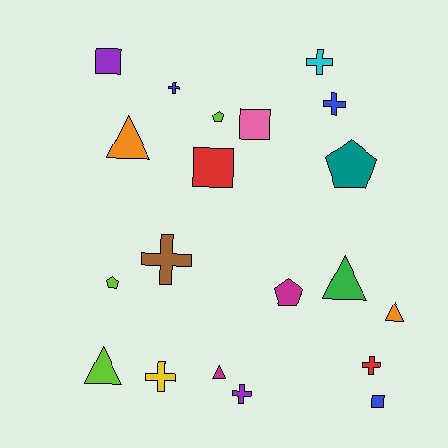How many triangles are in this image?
There are 5 triangles.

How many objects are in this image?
There are 20 objects.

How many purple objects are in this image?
There are 2 purple objects.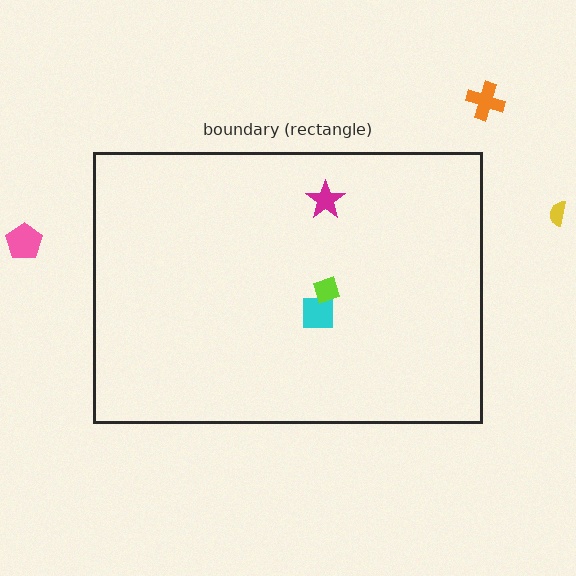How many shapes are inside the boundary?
3 inside, 3 outside.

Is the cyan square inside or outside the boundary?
Inside.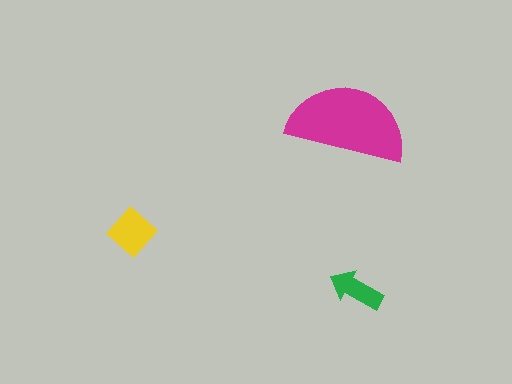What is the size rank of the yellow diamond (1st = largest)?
2nd.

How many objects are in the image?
There are 3 objects in the image.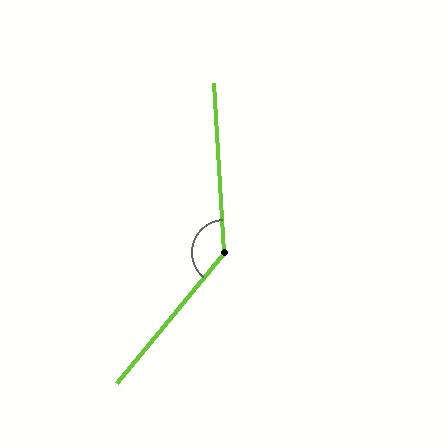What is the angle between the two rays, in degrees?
Approximately 137 degrees.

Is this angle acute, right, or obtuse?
It is obtuse.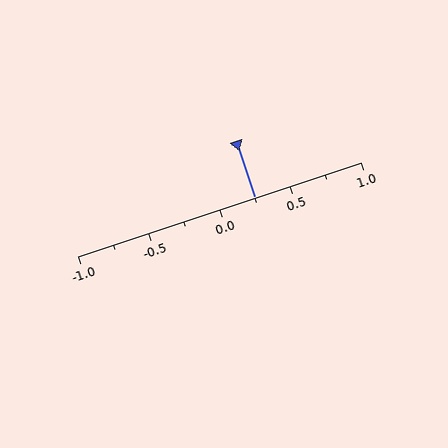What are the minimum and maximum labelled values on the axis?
The axis runs from -1.0 to 1.0.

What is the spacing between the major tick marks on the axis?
The major ticks are spaced 0.5 apart.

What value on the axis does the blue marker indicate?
The marker indicates approximately 0.25.